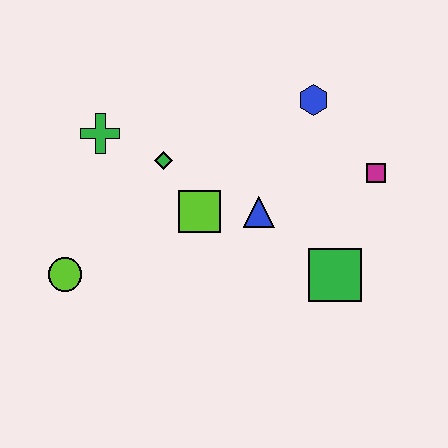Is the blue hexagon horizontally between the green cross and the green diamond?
No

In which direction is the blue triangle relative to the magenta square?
The blue triangle is to the left of the magenta square.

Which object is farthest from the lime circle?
The magenta square is farthest from the lime circle.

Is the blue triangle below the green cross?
Yes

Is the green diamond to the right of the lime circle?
Yes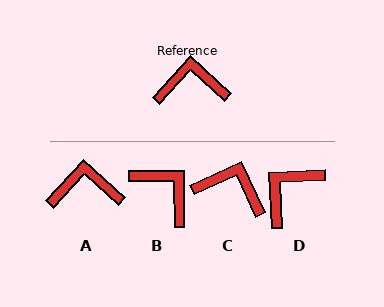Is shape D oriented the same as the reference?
No, it is off by about 45 degrees.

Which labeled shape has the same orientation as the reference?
A.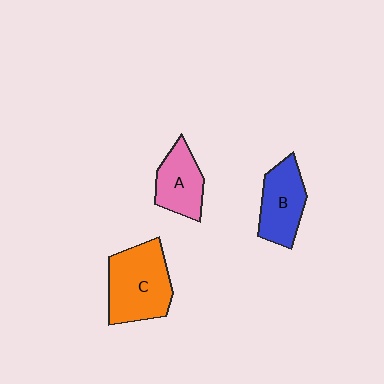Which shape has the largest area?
Shape C (orange).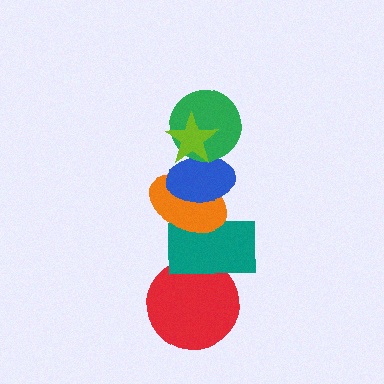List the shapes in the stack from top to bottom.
From top to bottom: the lime star, the green circle, the blue ellipse, the orange ellipse, the teal rectangle, the red circle.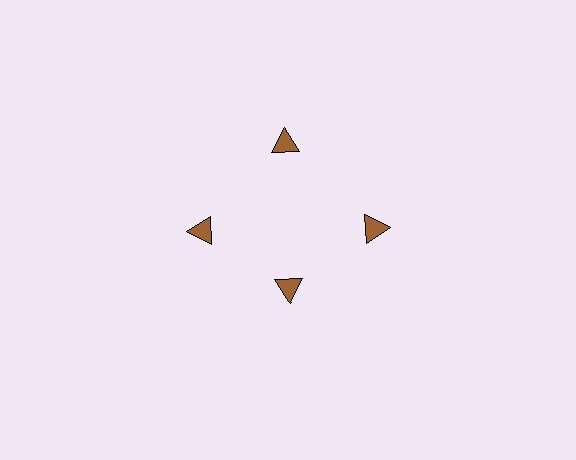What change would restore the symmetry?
The symmetry would be restored by moving it outward, back onto the ring so that all 4 triangles sit at equal angles and equal distance from the center.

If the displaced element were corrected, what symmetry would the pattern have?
It would have 4-fold rotational symmetry — the pattern would map onto itself every 90 degrees.